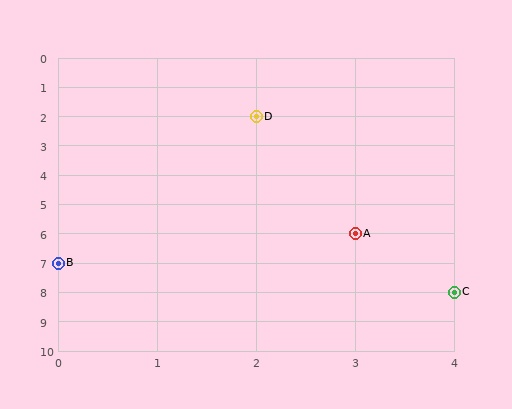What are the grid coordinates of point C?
Point C is at grid coordinates (4, 8).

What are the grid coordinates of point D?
Point D is at grid coordinates (2, 2).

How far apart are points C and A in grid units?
Points C and A are 1 column and 2 rows apart (about 2.2 grid units diagonally).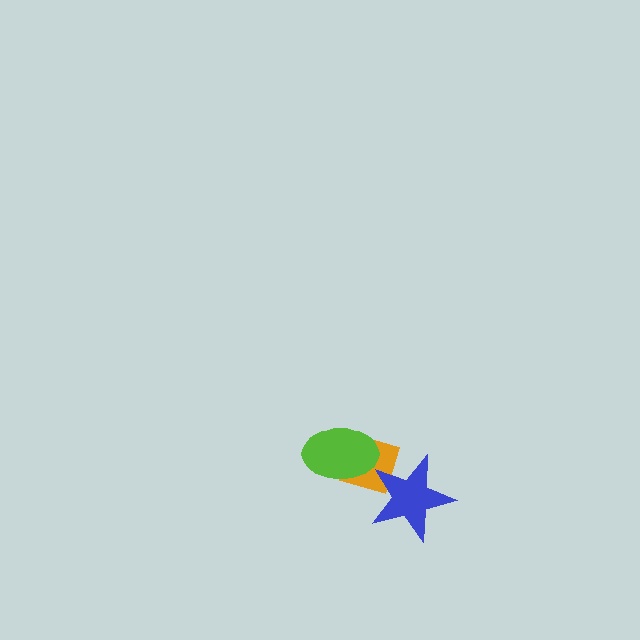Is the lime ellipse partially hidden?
No, no other shape covers it.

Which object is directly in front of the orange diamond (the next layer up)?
The blue star is directly in front of the orange diamond.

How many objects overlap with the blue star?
1 object overlaps with the blue star.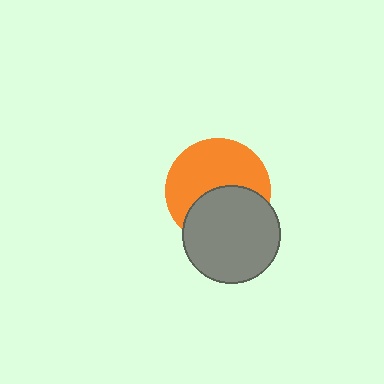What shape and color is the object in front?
The object in front is a gray circle.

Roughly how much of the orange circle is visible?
About half of it is visible (roughly 58%).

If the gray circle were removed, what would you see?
You would see the complete orange circle.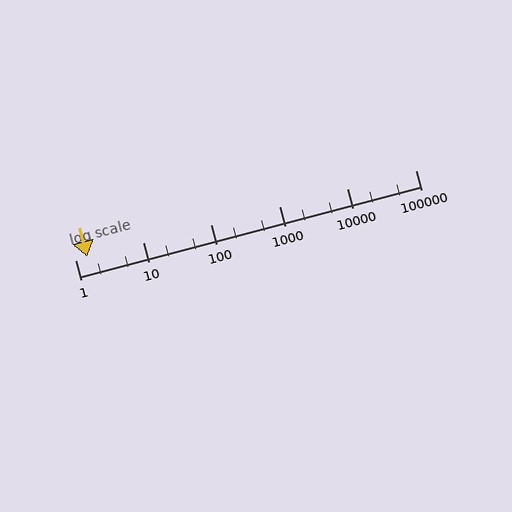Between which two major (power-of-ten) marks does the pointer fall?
The pointer is between 1 and 10.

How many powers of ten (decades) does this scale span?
The scale spans 5 decades, from 1 to 100000.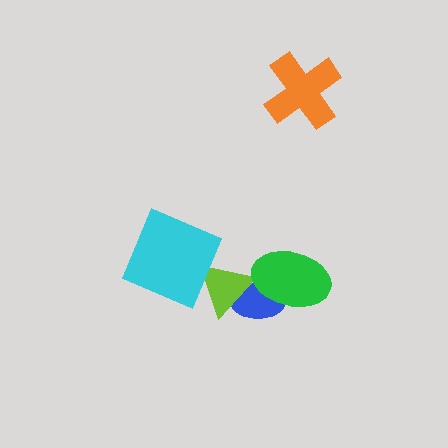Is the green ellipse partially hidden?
No, no other shape covers it.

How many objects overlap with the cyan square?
1 object overlaps with the cyan square.